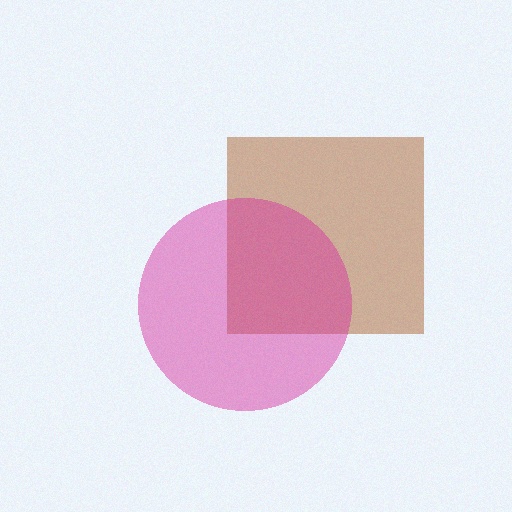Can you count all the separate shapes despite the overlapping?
Yes, there are 2 separate shapes.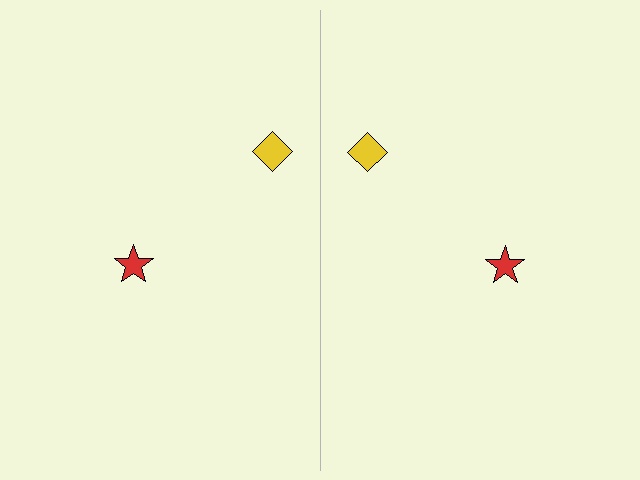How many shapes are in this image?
There are 4 shapes in this image.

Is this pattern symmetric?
Yes, this pattern has bilateral (reflection) symmetry.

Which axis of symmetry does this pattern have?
The pattern has a vertical axis of symmetry running through the center of the image.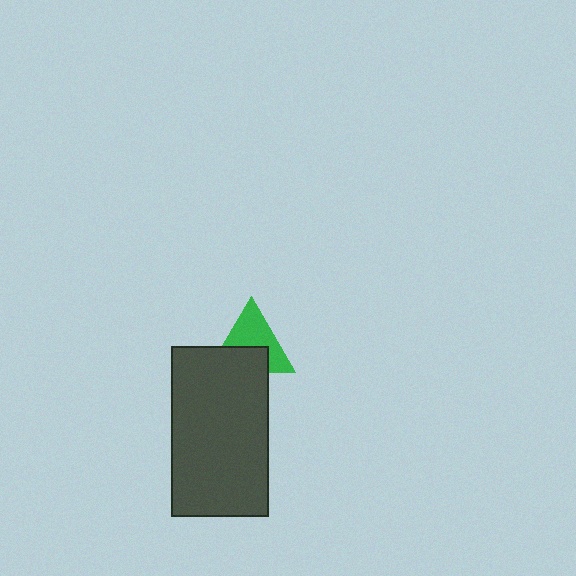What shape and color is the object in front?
The object in front is a dark gray rectangle.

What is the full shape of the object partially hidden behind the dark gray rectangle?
The partially hidden object is a green triangle.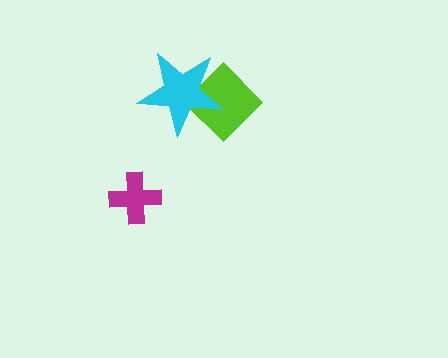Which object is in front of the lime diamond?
The cyan star is in front of the lime diamond.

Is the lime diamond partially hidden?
Yes, it is partially covered by another shape.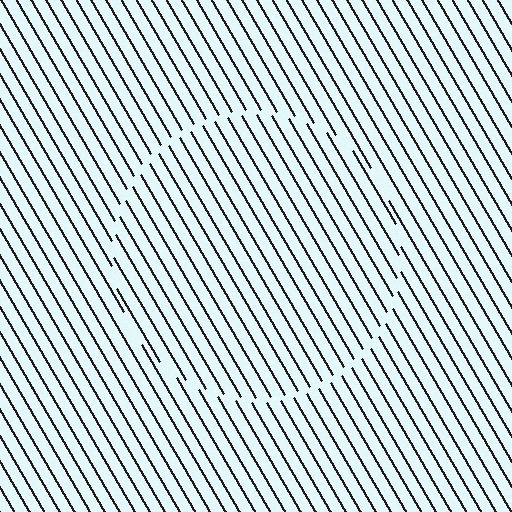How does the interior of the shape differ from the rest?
The interior of the shape contains the same grating, shifted by half a period — the contour is defined by the phase discontinuity where line-ends from the inner and outer gratings abut.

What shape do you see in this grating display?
An illusory circle. The interior of the shape contains the same grating, shifted by half a period — the contour is defined by the phase discontinuity where line-ends from the inner and outer gratings abut.